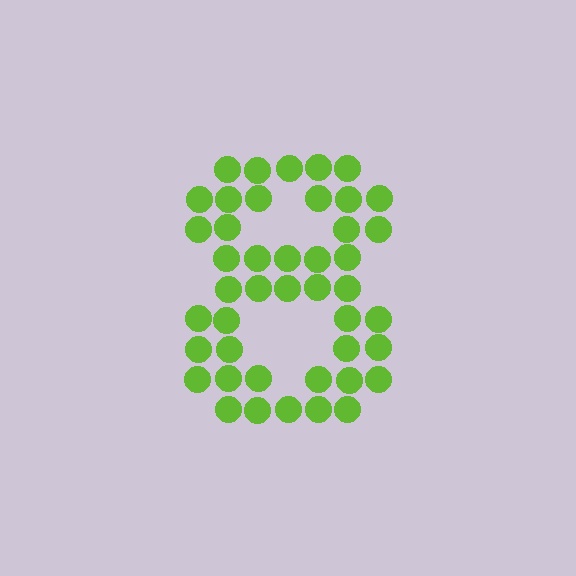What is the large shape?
The large shape is the digit 8.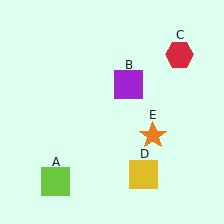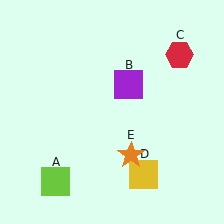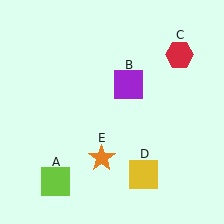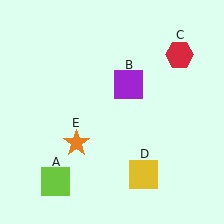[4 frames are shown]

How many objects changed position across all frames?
1 object changed position: orange star (object E).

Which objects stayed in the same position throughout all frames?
Lime square (object A) and purple square (object B) and red hexagon (object C) and yellow square (object D) remained stationary.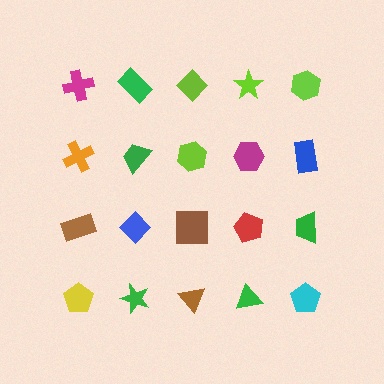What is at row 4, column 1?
A yellow pentagon.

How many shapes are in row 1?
5 shapes.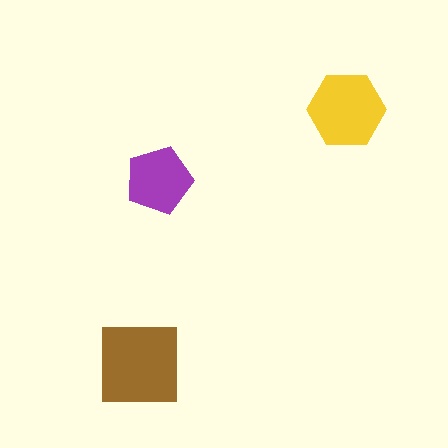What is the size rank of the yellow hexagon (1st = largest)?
2nd.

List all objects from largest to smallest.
The brown square, the yellow hexagon, the purple pentagon.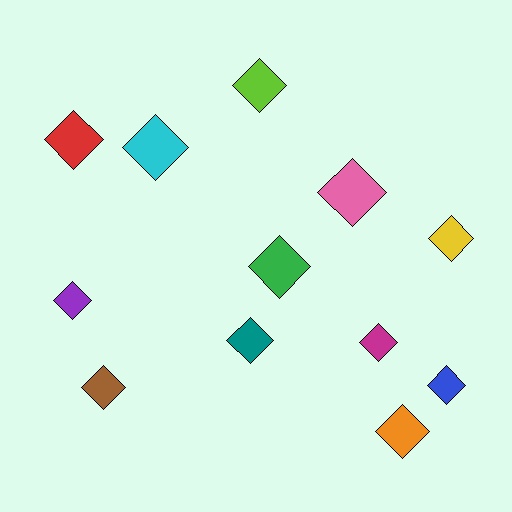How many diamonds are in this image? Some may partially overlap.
There are 12 diamonds.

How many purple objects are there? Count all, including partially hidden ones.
There is 1 purple object.